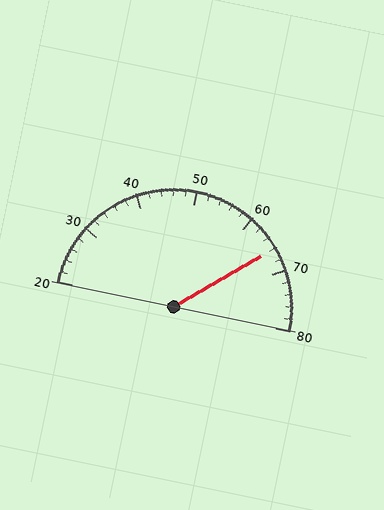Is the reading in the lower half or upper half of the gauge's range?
The reading is in the upper half of the range (20 to 80).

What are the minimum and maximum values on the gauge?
The gauge ranges from 20 to 80.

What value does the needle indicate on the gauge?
The needle indicates approximately 66.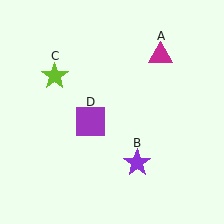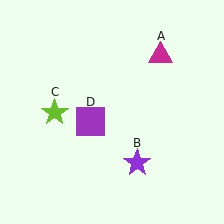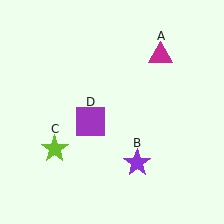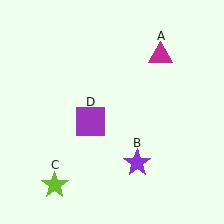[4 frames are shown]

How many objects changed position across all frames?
1 object changed position: lime star (object C).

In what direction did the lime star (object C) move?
The lime star (object C) moved down.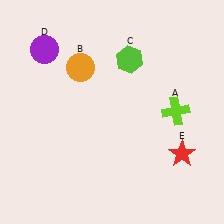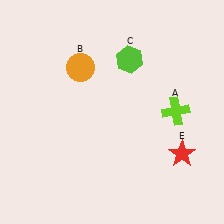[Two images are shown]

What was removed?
The purple circle (D) was removed in Image 2.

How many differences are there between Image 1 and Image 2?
There is 1 difference between the two images.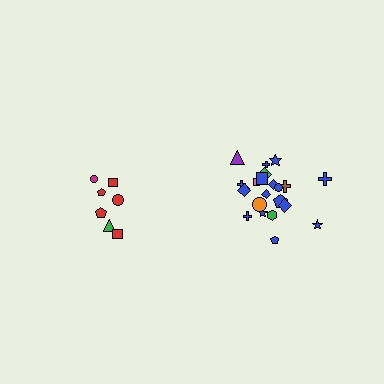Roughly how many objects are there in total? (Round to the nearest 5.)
Roughly 30 objects in total.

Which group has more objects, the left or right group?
The right group.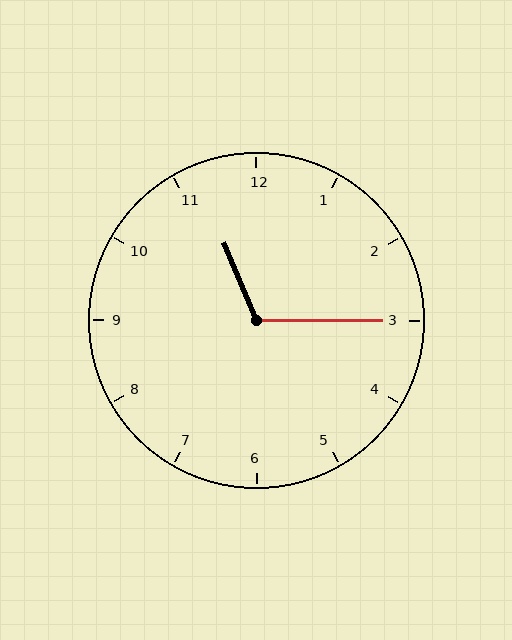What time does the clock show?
11:15.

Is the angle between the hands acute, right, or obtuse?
It is obtuse.